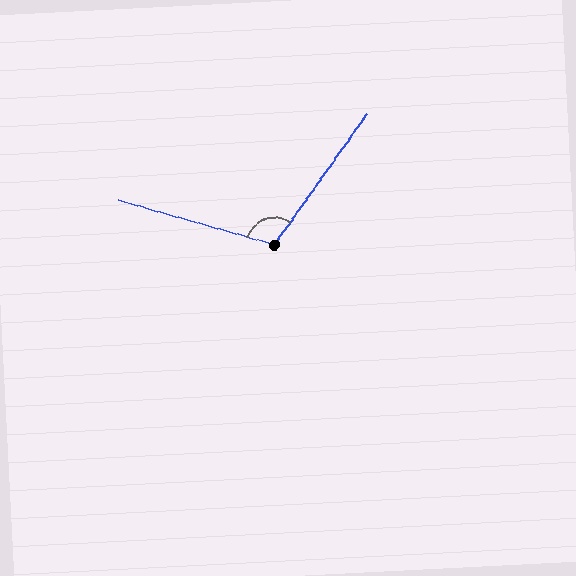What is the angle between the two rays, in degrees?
Approximately 109 degrees.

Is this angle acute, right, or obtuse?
It is obtuse.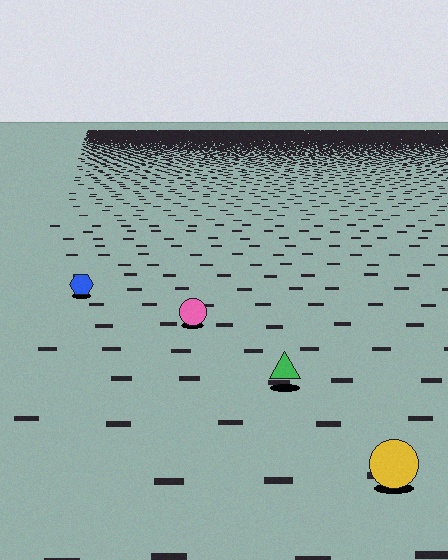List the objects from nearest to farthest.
From nearest to farthest: the yellow circle, the green triangle, the pink circle, the blue hexagon.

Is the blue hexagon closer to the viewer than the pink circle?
No. The pink circle is closer — you can tell from the texture gradient: the ground texture is coarser near it.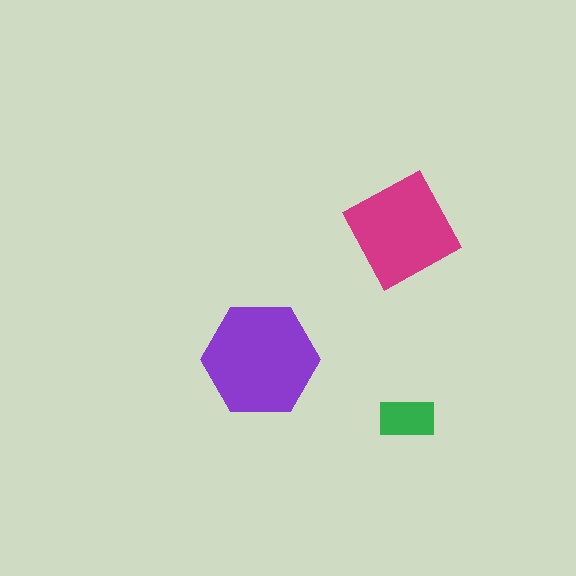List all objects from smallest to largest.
The green rectangle, the magenta diamond, the purple hexagon.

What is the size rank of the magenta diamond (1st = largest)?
2nd.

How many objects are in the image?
There are 3 objects in the image.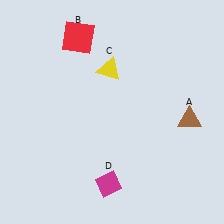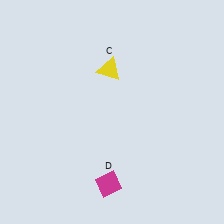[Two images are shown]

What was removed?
The brown triangle (A), the red square (B) were removed in Image 2.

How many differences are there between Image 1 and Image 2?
There are 2 differences between the two images.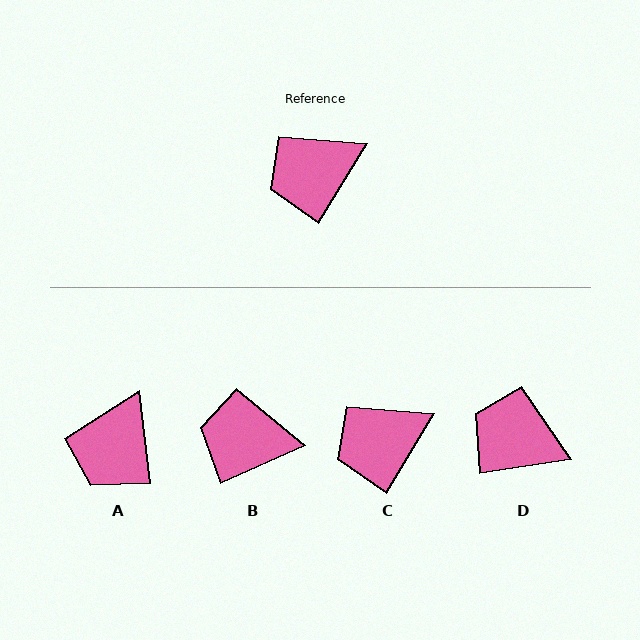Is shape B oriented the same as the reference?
No, it is off by about 35 degrees.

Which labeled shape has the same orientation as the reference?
C.